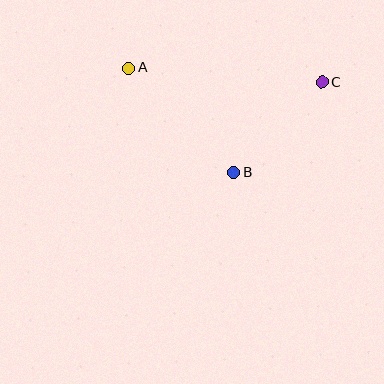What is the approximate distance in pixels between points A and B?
The distance between A and B is approximately 149 pixels.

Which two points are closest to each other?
Points B and C are closest to each other.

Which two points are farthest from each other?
Points A and C are farthest from each other.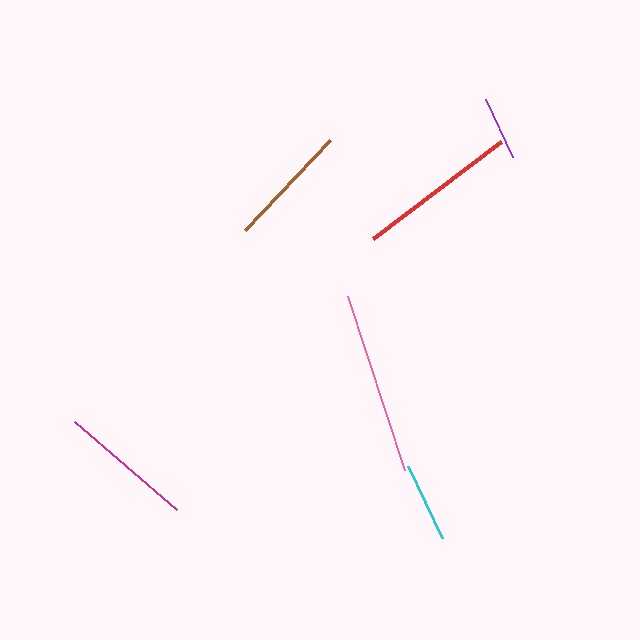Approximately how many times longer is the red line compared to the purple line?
The red line is approximately 2.5 times the length of the purple line.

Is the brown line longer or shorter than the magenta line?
The magenta line is longer than the brown line.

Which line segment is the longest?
The pink line is the longest at approximately 183 pixels.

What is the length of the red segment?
The red segment is approximately 160 pixels long.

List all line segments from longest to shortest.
From longest to shortest: pink, red, magenta, brown, cyan, purple.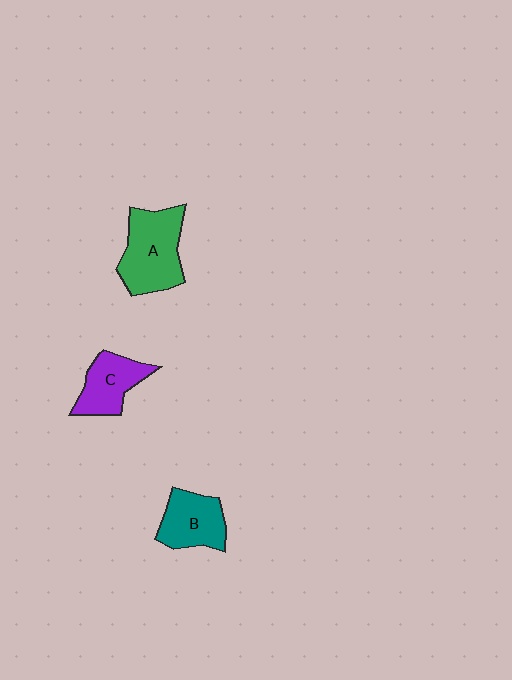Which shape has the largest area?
Shape A (green).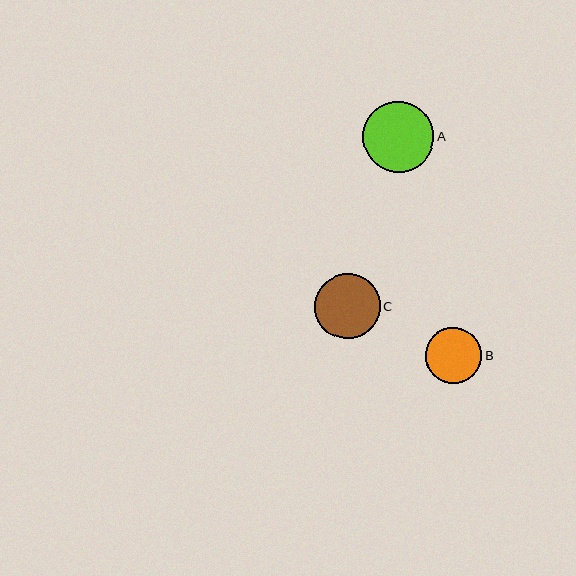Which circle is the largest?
Circle A is the largest with a size of approximately 71 pixels.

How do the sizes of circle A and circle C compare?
Circle A and circle C are approximately the same size.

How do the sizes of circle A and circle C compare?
Circle A and circle C are approximately the same size.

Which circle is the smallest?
Circle B is the smallest with a size of approximately 56 pixels.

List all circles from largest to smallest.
From largest to smallest: A, C, B.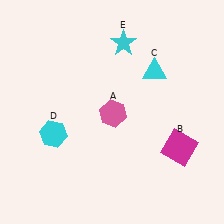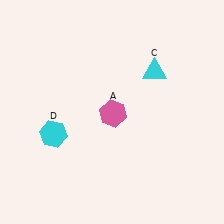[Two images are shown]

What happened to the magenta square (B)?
The magenta square (B) was removed in Image 2. It was in the bottom-right area of Image 1.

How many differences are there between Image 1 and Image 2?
There are 2 differences between the two images.